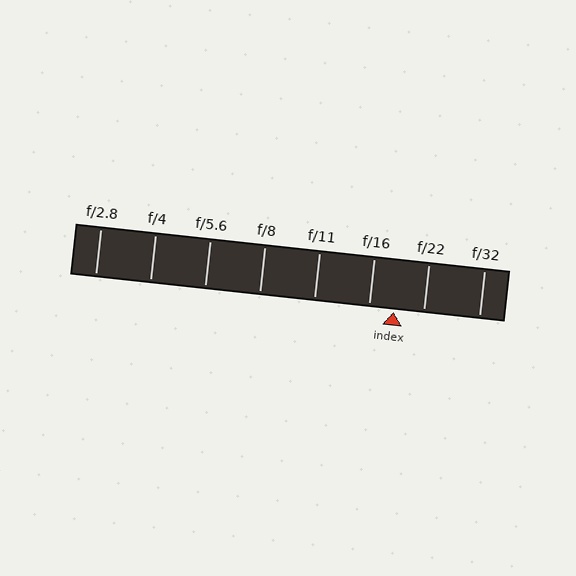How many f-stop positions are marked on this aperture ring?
There are 8 f-stop positions marked.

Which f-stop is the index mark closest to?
The index mark is closest to f/16.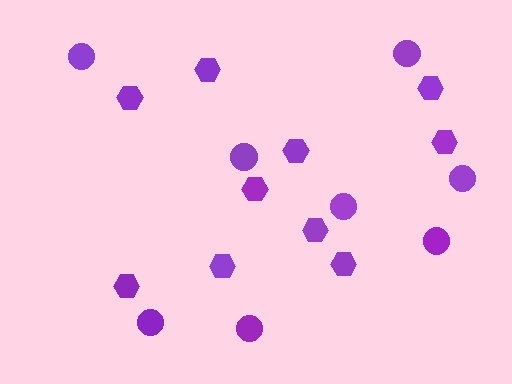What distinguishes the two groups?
There are 2 groups: one group of hexagons (10) and one group of circles (8).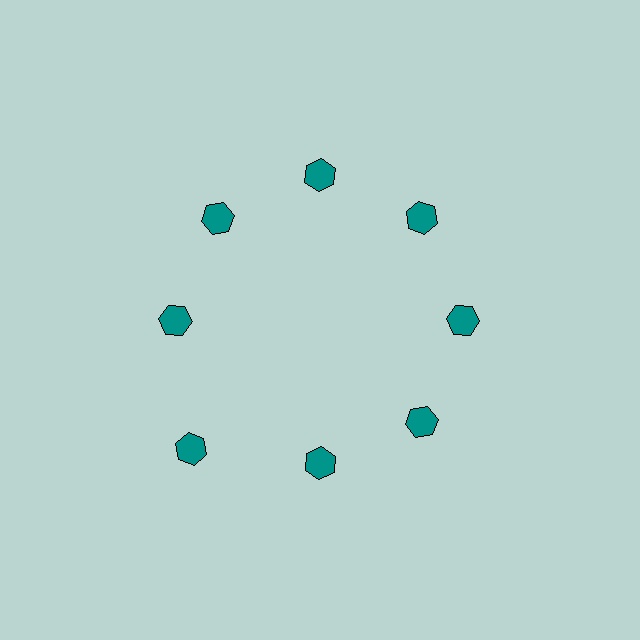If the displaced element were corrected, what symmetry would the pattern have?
It would have 8-fold rotational symmetry — the pattern would map onto itself every 45 degrees.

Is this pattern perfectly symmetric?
No. The 8 teal hexagons are arranged in a ring, but one element near the 8 o'clock position is pushed outward from the center, breaking the 8-fold rotational symmetry.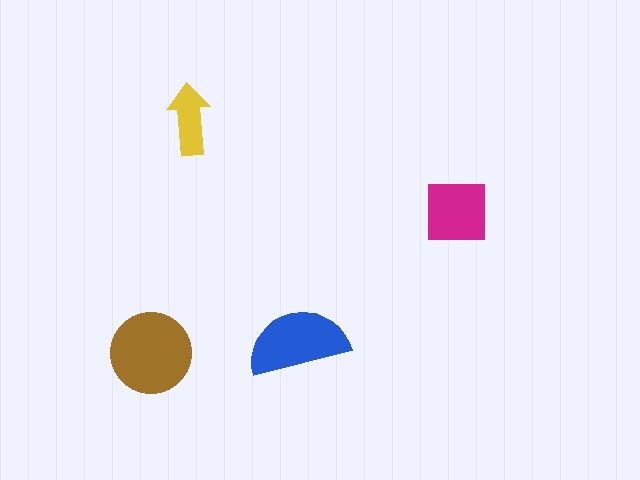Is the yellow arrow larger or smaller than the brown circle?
Smaller.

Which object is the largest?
The brown circle.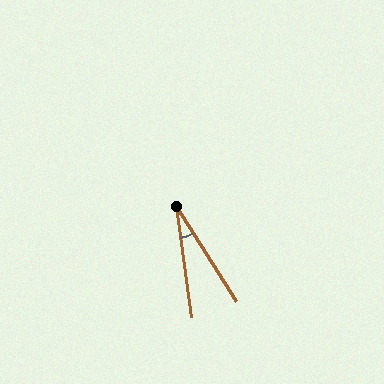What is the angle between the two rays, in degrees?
Approximately 24 degrees.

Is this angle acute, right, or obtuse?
It is acute.